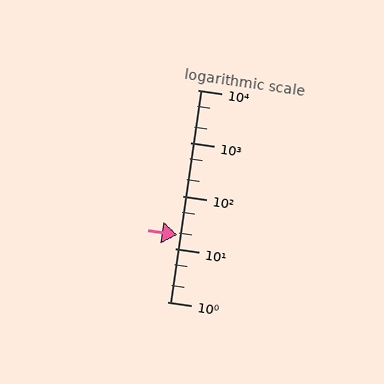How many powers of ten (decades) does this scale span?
The scale spans 4 decades, from 1 to 10000.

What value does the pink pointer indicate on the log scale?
The pointer indicates approximately 18.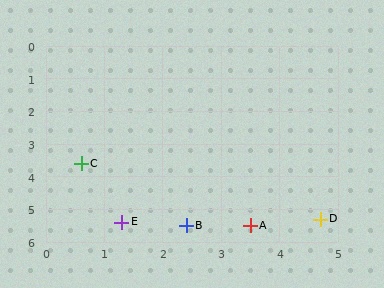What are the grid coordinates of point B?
Point B is at approximately (2.4, 5.5).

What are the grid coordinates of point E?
Point E is at approximately (1.3, 5.4).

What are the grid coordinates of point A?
Point A is at approximately (3.5, 5.5).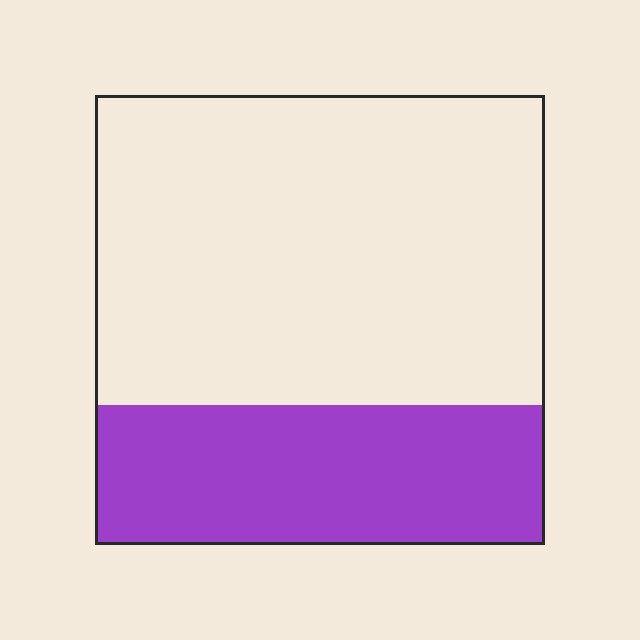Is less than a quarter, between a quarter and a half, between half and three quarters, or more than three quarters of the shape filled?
Between a quarter and a half.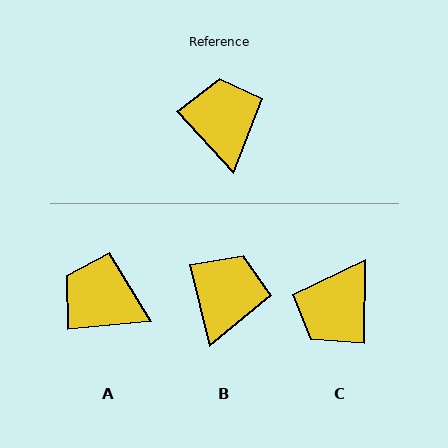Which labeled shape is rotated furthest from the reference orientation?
C, about 137 degrees away.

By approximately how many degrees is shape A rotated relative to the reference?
Approximately 53 degrees counter-clockwise.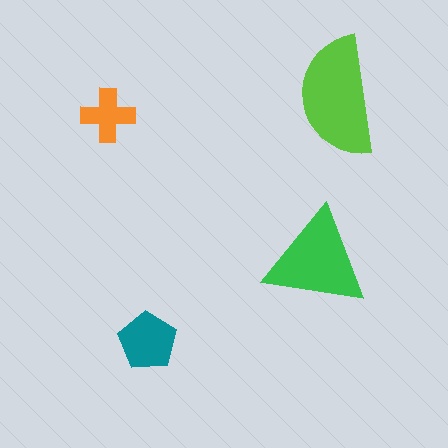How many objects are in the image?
There are 4 objects in the image.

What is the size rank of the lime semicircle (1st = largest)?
1st.